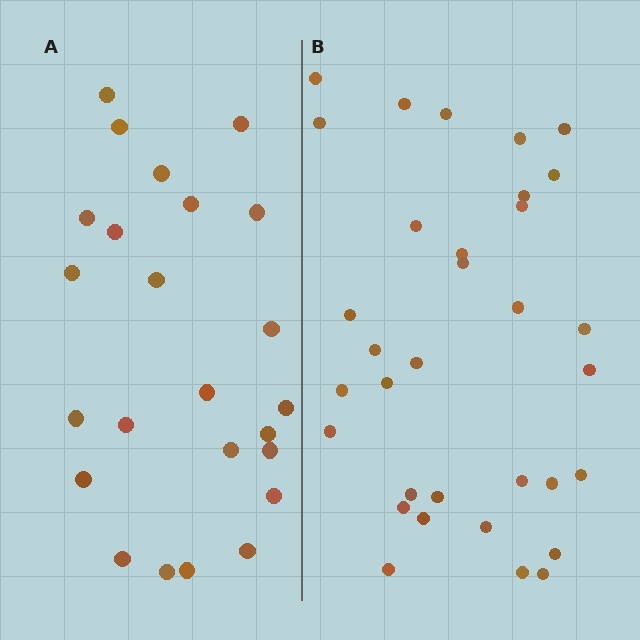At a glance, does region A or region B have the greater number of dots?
Region B (the right region) has more dots.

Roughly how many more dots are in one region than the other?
Region B has roughly 8 or so more dots than region A.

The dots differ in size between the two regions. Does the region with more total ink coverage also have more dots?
No. Region A has more total ink coverage because its dots are larger, but region B actually contains more individual dots. Total area can be misleading — the number of items is what matters here.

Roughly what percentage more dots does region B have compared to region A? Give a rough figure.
About 40% more.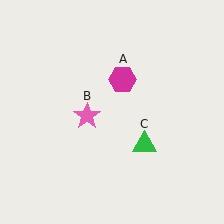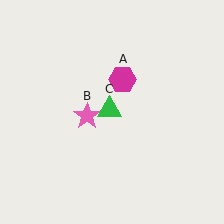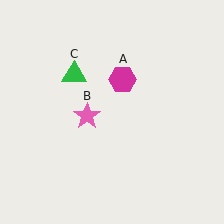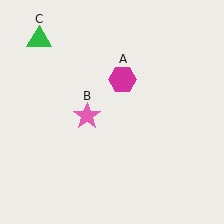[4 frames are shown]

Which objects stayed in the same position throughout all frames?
Magenta hexagon (object A) and pink star (object B) remained stationary.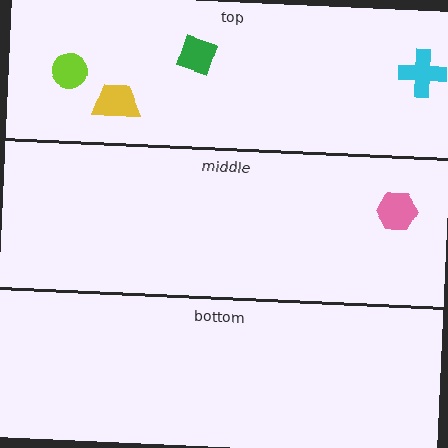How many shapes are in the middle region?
1.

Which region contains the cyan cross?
The top region.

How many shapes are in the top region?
4.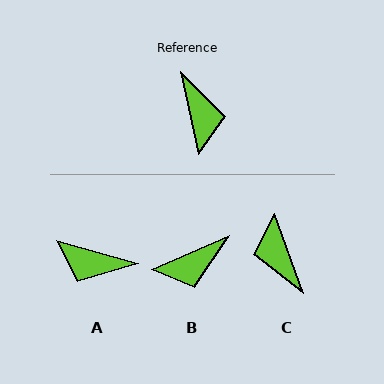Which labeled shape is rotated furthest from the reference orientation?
C, about 173 degrees away.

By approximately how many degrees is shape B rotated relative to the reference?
Approximately 79 degrees clockwise.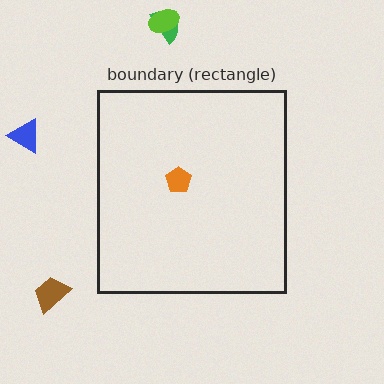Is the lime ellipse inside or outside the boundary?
Outside.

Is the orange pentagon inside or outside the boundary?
Inside.